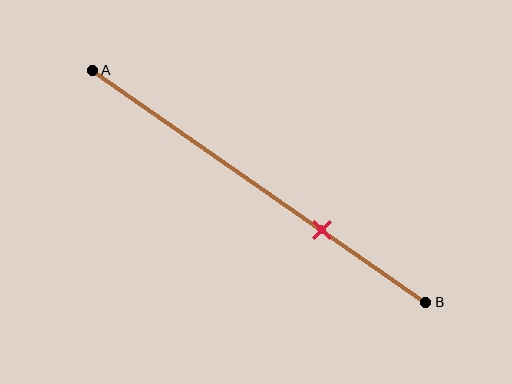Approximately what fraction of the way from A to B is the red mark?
The red mark is approximately 70% of the way from A to B.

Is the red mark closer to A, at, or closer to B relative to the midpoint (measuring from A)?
The red mark is closer to point B than the midpoint of segment AB.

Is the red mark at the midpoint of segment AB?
No, the mark is at about 70% from A, not at the 50% midpoint.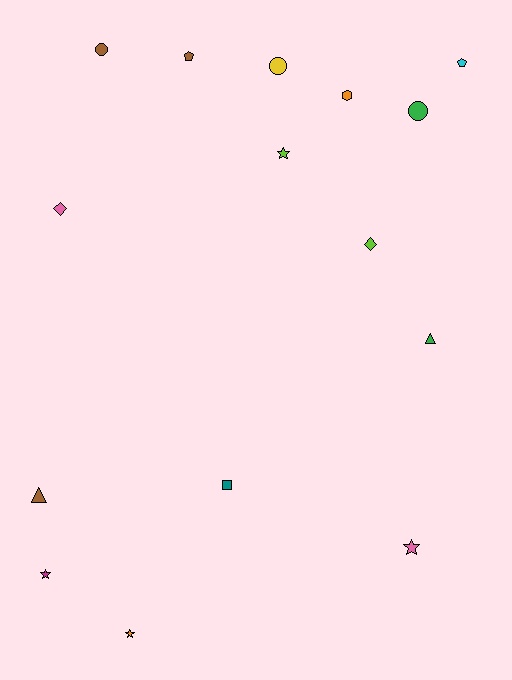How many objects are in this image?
There are 15 objects.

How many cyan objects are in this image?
There is 1 cyan object.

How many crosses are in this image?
There are no crosses.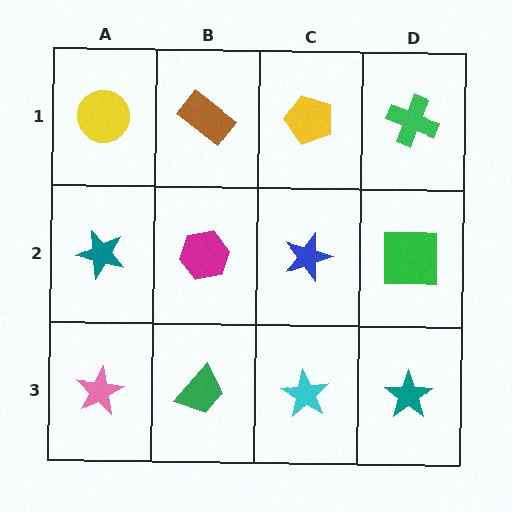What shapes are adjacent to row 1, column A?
A teal star (row 2, column A), a brown rectangle (row 1, column B).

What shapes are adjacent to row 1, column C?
A blue star (row 2, column C), a brown rectangle (row 1, column B), a green cross (row 1, column D).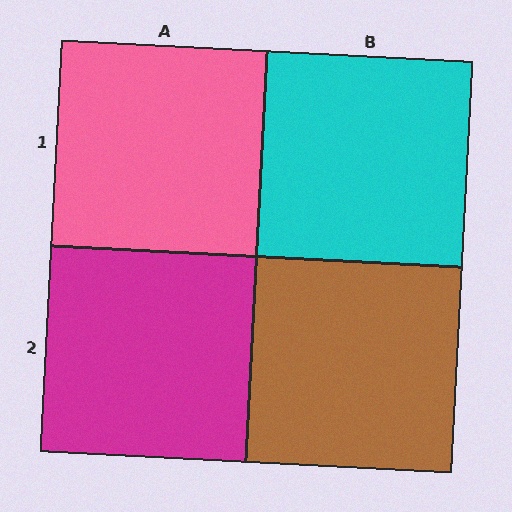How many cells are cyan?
1 cell is cyan.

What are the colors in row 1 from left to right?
Pink, cyan.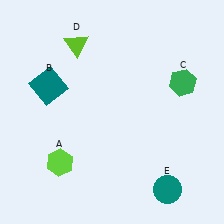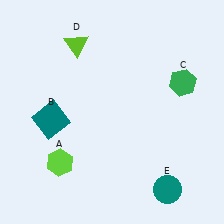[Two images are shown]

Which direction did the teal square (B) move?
The teal square (B) moved down.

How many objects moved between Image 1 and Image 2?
1 object moved between the two images.